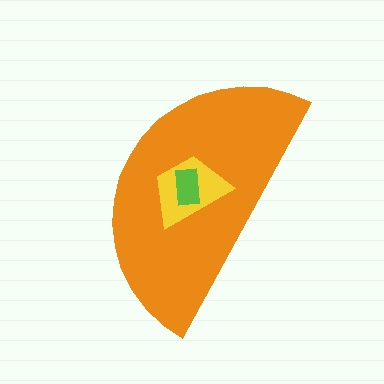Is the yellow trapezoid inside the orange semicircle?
Yes.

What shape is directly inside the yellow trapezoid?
The lime rectangle.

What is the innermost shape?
The lime rectangle.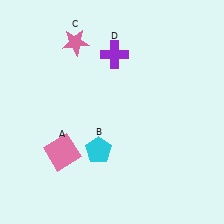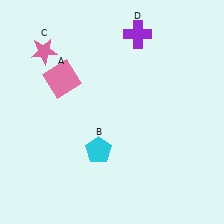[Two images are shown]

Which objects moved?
The objects that moved are: the pink square (A), the pink star (C), the purple cross (D).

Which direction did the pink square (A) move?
The pink square (A) moved up.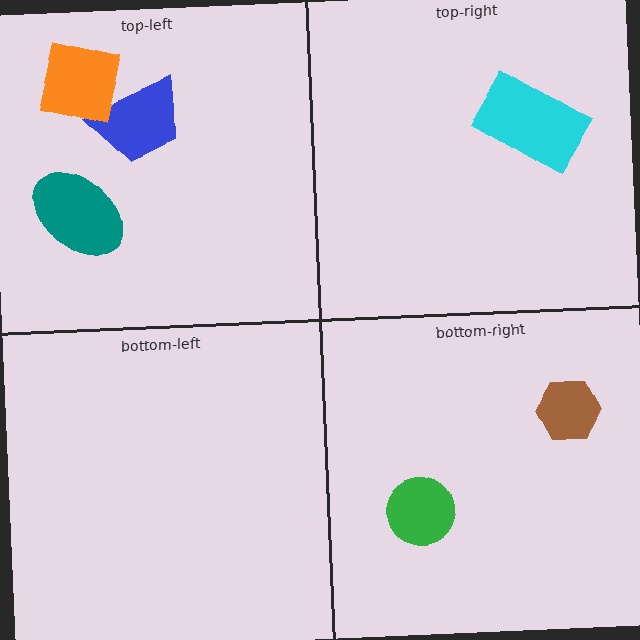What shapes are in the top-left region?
The blue trapezoid, the orange square, the teal ellipse.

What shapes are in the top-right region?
The cyan rectangle.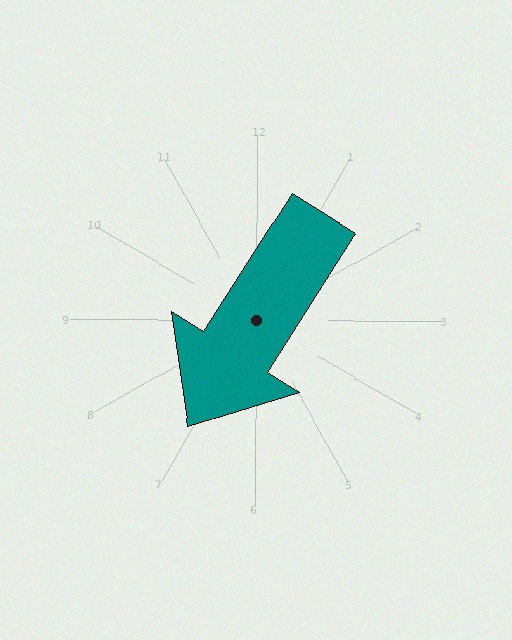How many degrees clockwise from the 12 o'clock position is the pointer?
Approximately 212 degrees.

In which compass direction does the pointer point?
Southwest.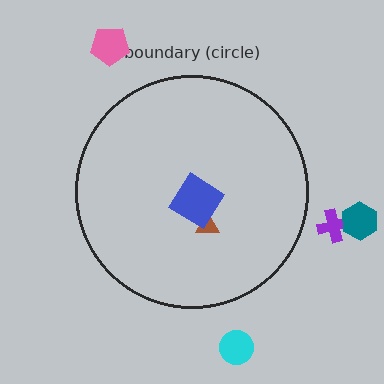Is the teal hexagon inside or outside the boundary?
Outside.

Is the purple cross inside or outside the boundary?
Outside.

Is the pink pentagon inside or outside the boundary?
Outside.